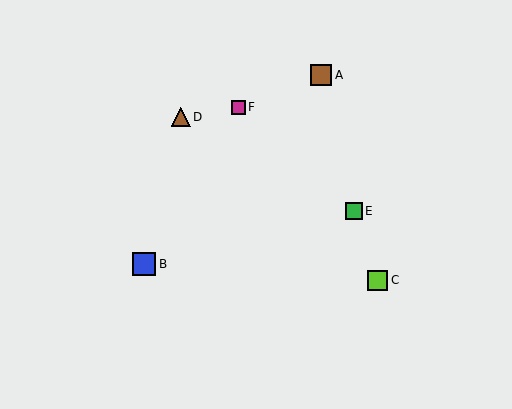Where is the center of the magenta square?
The center of the magenta square is at (238, 107).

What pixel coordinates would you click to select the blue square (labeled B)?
Click at (144, 264) to select the blue square B.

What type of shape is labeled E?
Shape E is a green square.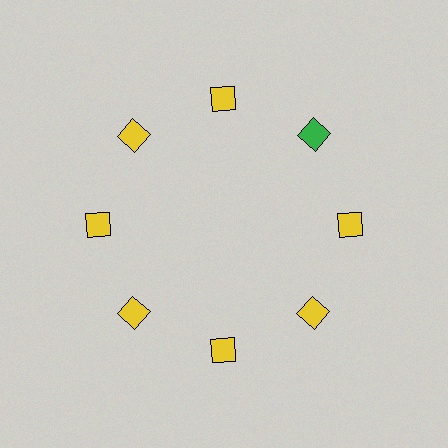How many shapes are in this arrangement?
There are 8 shapes arranged in a ring pattern.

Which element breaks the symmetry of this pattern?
The green diamond at roughly the 2 o'clock position breaks the symmetry. All other shapes are yellow diamonds.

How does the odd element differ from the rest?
It has a different color: green instead of yellow.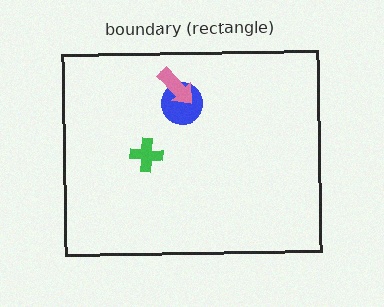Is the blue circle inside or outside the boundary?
Inside.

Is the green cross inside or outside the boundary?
Inside.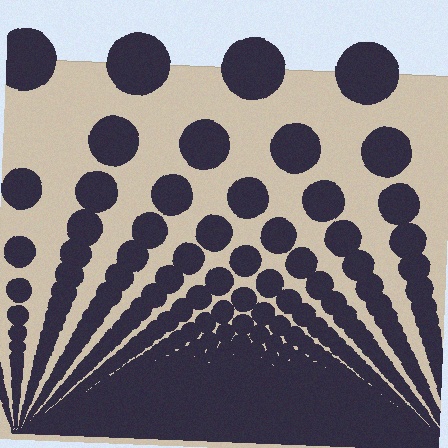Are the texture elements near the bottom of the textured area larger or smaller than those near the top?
Smaller. The gradient is inverted — elements near the bottom are smaller and denser.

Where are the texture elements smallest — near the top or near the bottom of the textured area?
Near the bottom.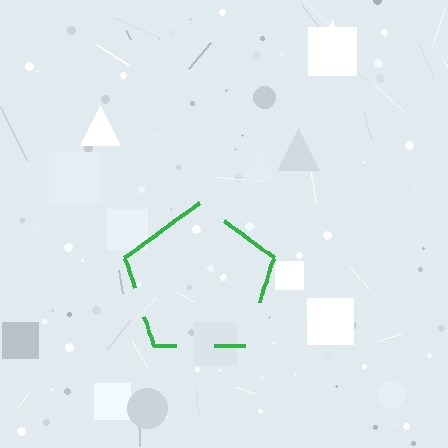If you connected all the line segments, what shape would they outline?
They would outline a pentagon.